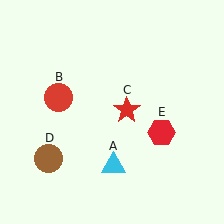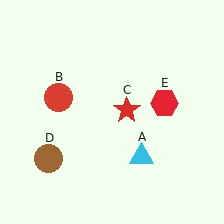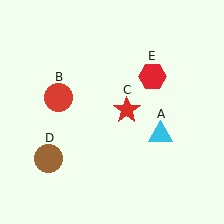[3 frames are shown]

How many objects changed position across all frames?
2 objects changed position: cyan triangle (object A), red hexagon (object E).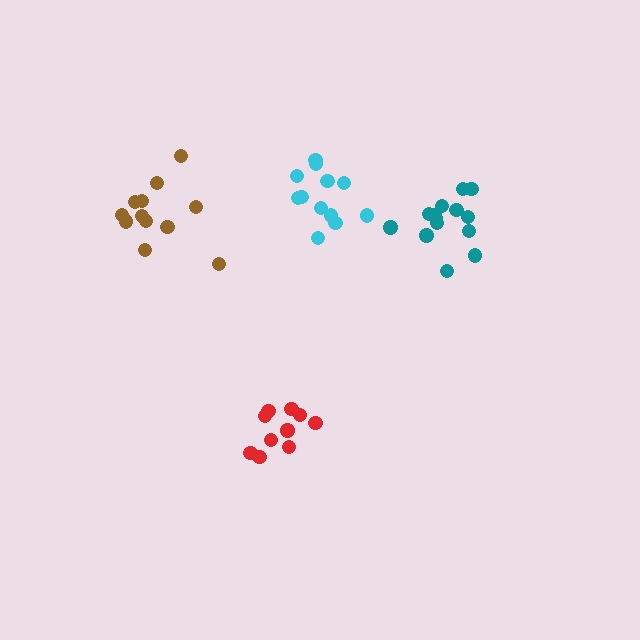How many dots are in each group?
Group 1: 14 dots, Group 2: 12 dots, Group 3: 10 dots, Group 4: 12 dots (48 total).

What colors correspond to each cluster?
The clusters are colored: teal, brown, red, cyan.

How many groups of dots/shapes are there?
There are 4 groups.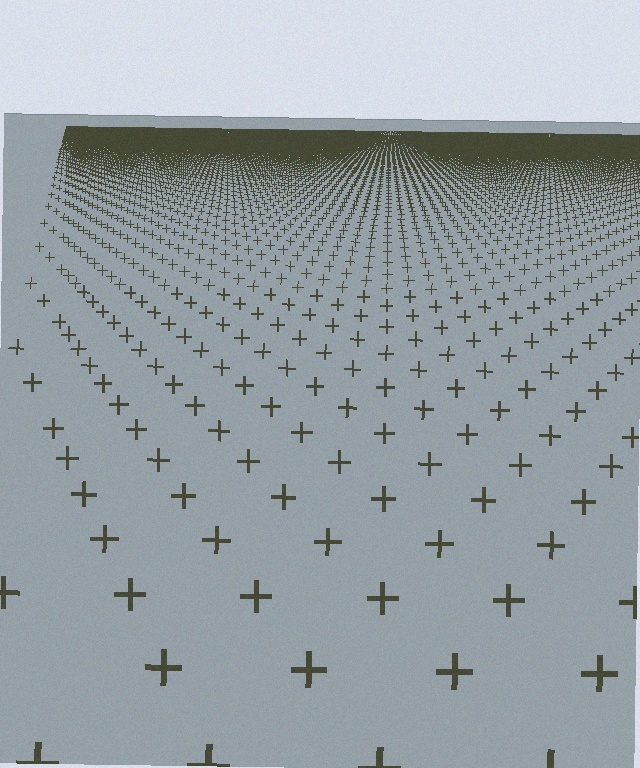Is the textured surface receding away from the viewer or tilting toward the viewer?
The surface is receding away from the viewer. Texture elements get smaller and denser toward the top.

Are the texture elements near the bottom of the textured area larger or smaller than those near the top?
Larger. Near the bottom, elements are closer to the viewer and appear at a bigger on-screen size.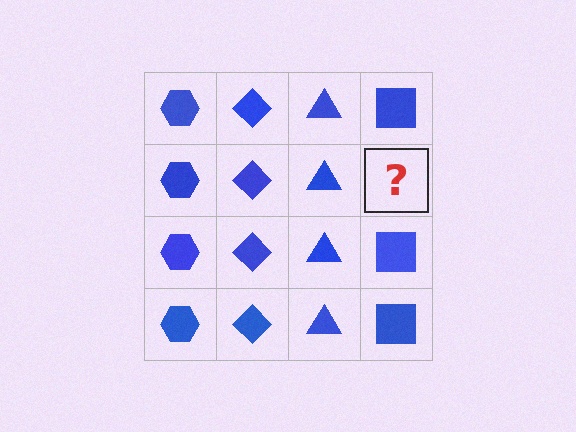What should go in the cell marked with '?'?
The missing cell should contain a blue square.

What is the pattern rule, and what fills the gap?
The rule is that each column has a consistent shape. The gap should be filled with a blue square.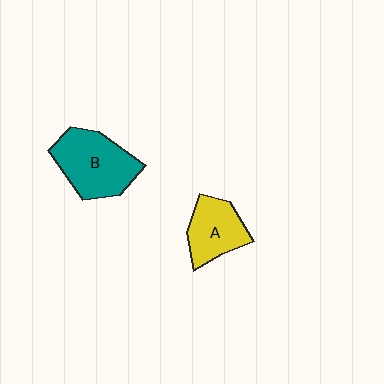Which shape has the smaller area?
Shape A (yellow).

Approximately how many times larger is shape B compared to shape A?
Approximately 1.4 times.